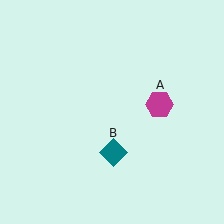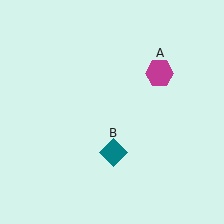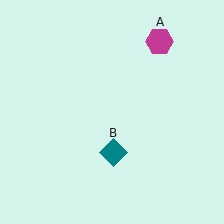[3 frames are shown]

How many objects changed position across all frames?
1 object changed position: magenta hexagon (object A).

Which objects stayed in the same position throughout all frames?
Teal diamond (object B) remained stationary.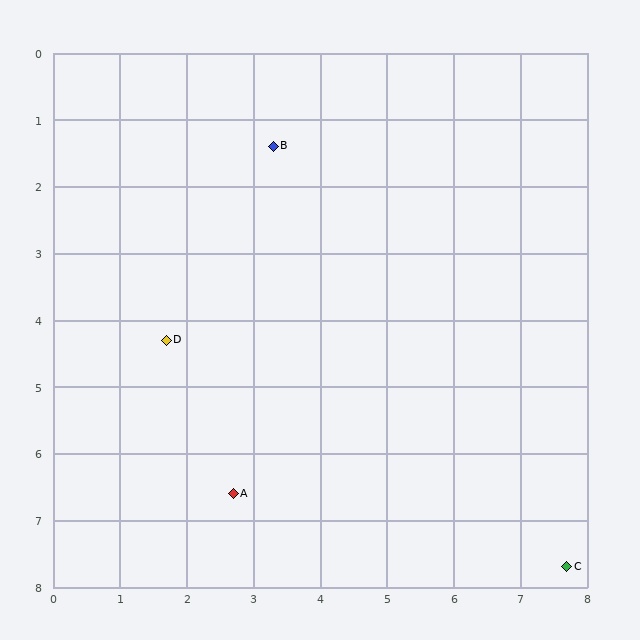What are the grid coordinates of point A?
Point A is at approximately (2.7, 6.6).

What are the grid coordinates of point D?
Point D is at approximately (1.7, 4.3).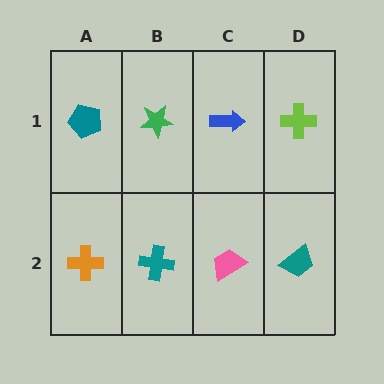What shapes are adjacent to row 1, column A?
An orange cross (row 2, column A), a green star (row 1, column B).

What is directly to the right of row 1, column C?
A lime cross.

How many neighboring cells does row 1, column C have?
3.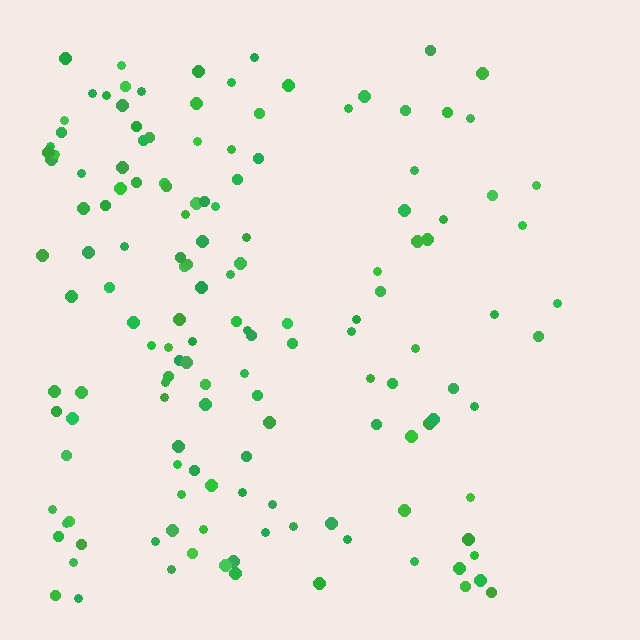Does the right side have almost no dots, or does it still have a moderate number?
Still a moderate number, just noticeably fewer than the left.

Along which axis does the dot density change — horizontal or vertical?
Horizontal.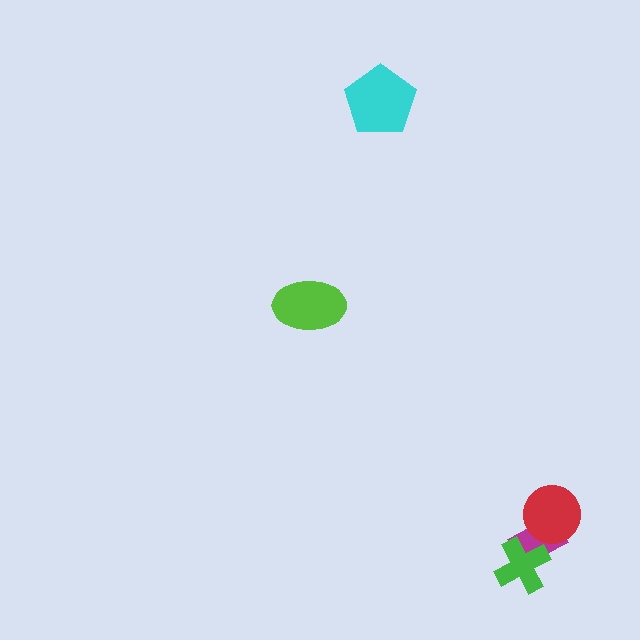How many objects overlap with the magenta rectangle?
2 objects overlap with the magenta rectangle.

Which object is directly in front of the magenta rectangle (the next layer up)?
The green cross is directly in front of the magenta rectangle.